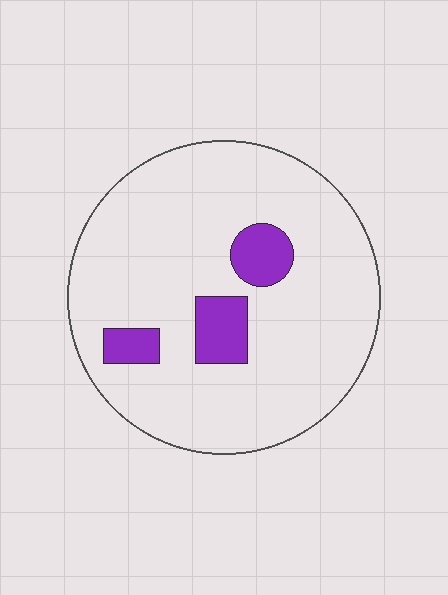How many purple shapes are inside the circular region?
3.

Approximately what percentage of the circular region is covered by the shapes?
Approximately 10%.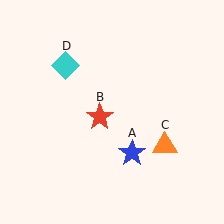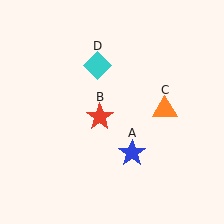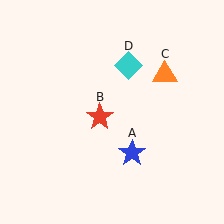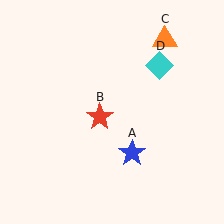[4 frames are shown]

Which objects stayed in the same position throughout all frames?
Blue star (object A) and red star (object B) remained stationary.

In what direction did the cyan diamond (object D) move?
The cyan diamond (object D) moved right.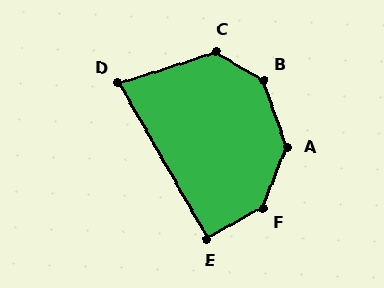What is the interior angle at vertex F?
Approximately 140 degrees (obtuse).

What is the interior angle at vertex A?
Approximately 138 degrees (obtuse).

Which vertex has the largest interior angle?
B, at approximately 142 degrees.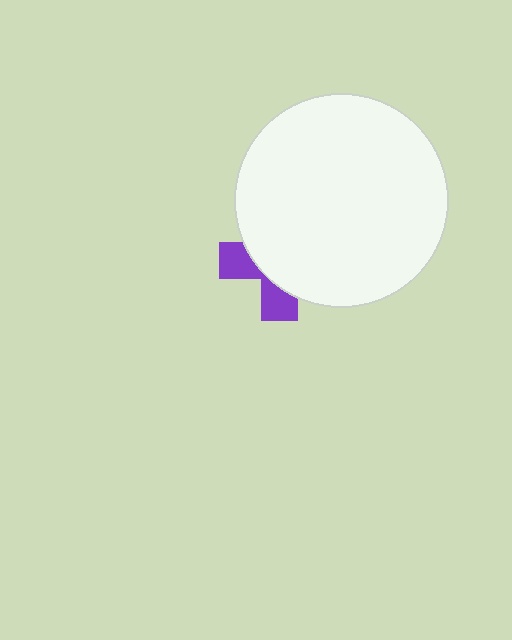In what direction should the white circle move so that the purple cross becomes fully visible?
The white circle should move toward the upper-right. That is the shortest direction to clear the overlap and leave the purple cross fully visible.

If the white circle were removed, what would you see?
You would see the complete purple cross.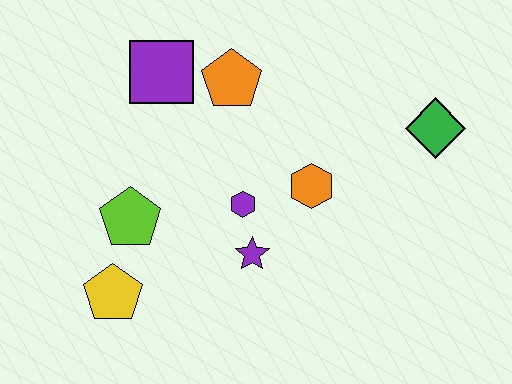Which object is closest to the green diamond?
The orange hexagon is closest to the green diamond.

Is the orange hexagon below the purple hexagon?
No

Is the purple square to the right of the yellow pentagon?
Yes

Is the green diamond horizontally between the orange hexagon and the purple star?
No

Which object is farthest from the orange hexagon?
The yellow pentagon is farthest from the orange hexagon.